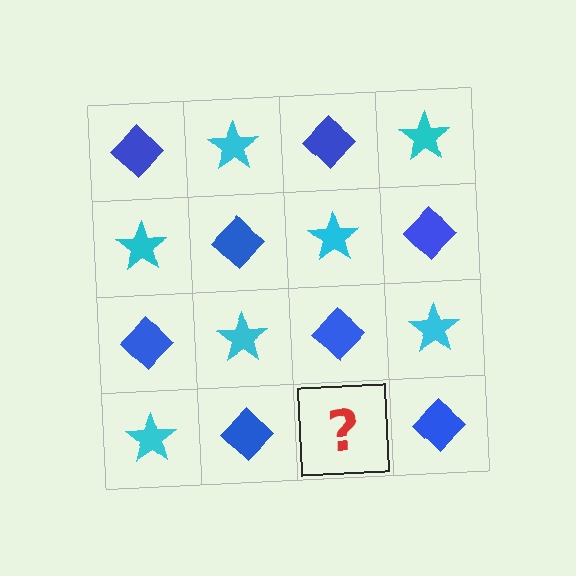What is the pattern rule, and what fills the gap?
The rule is that it alternates blue diamond and cyan star in a checkerboard pattern. The gap should be filled with a cyan star.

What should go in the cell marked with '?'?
The missing cell should contain a cyan star.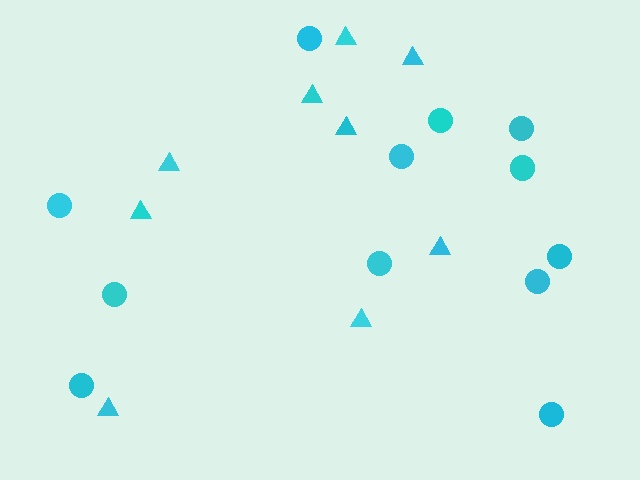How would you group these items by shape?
There are 2 groups: one group of triangles (9) and one group of circles (12).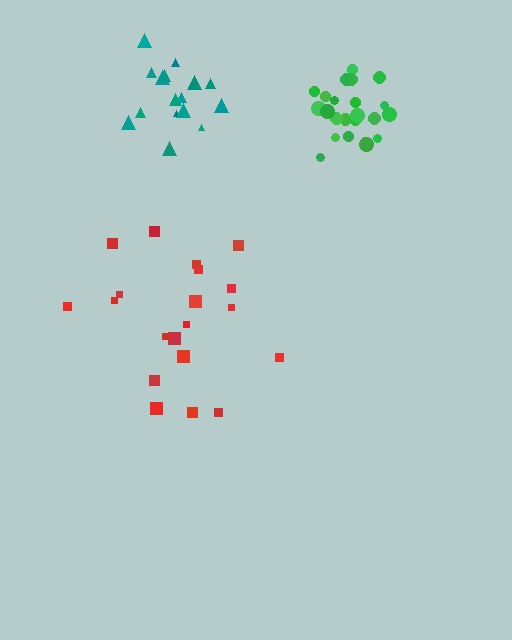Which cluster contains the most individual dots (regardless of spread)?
Green (23).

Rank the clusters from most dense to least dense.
green, teal, red.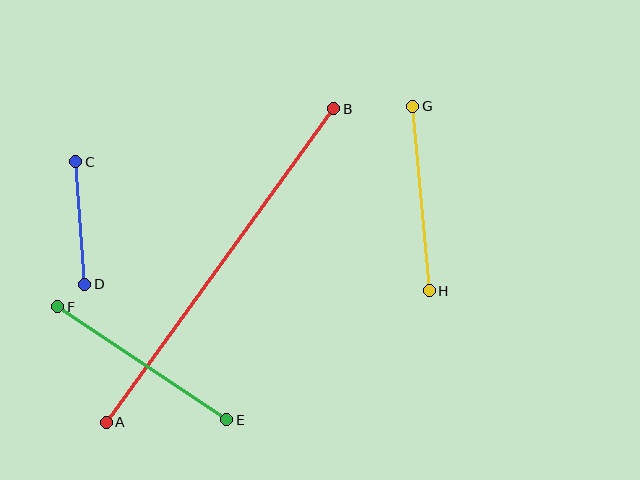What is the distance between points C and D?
The distance is approximately 123 pixels.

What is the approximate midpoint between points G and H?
The midpoint is at approximately (421, 199) pixels.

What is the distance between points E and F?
The distance is approximately 203 pixels.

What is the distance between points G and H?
The distance is approximately 185 pixels.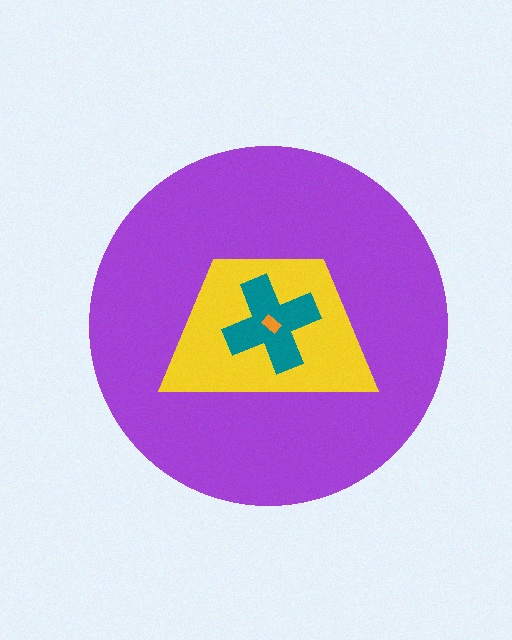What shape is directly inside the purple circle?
The yellow trapezoid.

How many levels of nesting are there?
4.